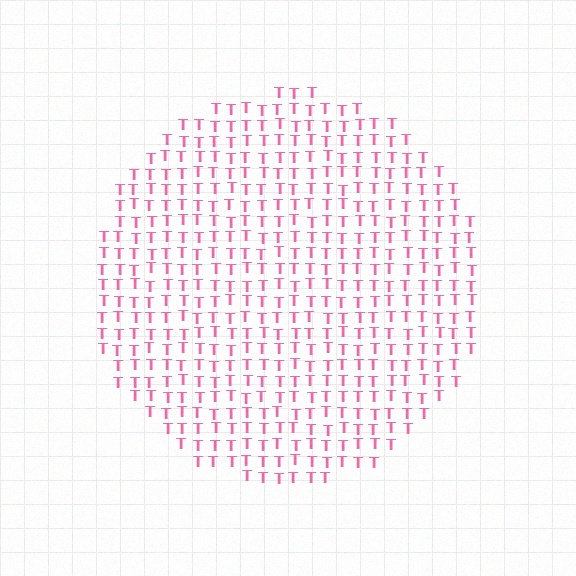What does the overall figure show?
The overall figure shows a circle.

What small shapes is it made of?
It is made of small letter T's.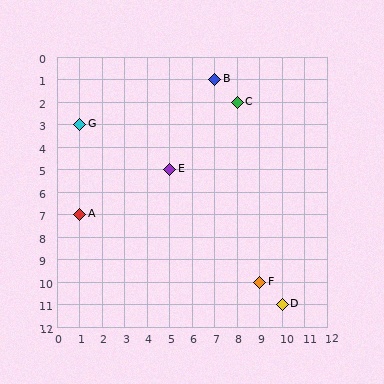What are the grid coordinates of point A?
Point A is at grid coordinates (1, 7).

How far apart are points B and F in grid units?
Points B and F are 2 columns and 9 rows apart (about 9.2 grid units diagonally).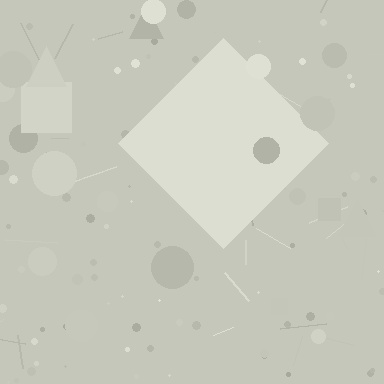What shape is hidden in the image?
A diamond is hidden in the image.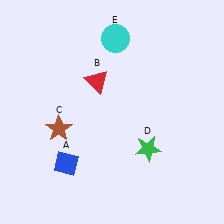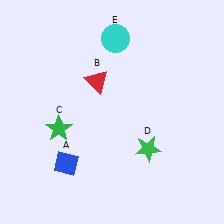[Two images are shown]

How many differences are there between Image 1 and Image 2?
There is 1 difference between the two images.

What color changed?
The star (C) changed from brown in Image 1 to green in Image 2.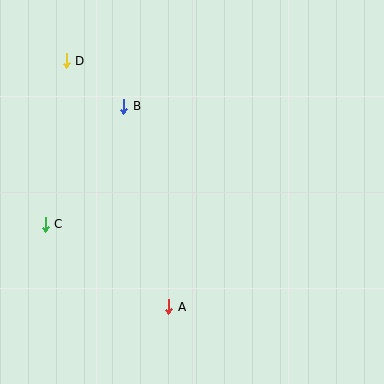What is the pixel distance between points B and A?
The distance between B and A is 205 pixels.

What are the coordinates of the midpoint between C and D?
The midpoint between C and D is at (56, 143).